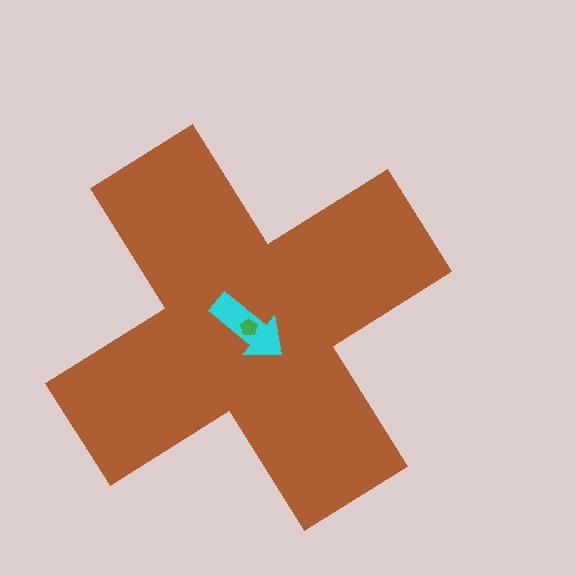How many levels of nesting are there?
3.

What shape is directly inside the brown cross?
The cyan arrow.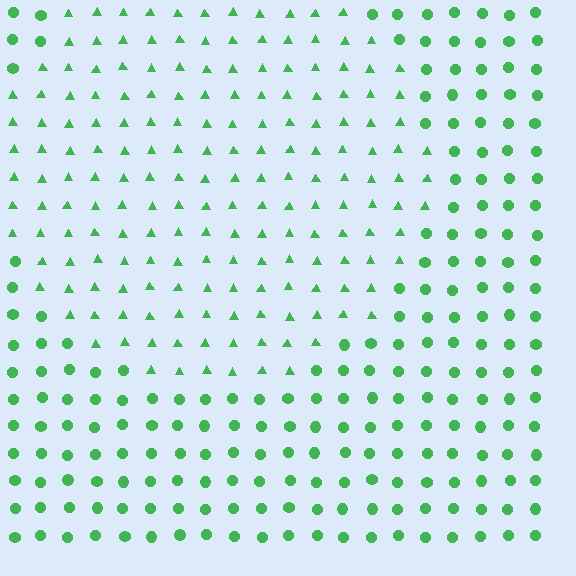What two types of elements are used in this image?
The image uses triangles inside the circle region and circles outside it.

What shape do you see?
I see a circle.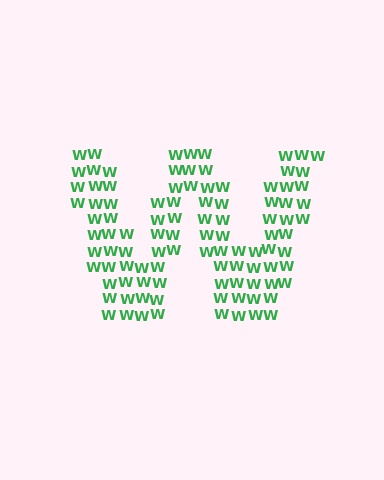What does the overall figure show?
The overall figure shows the letter W.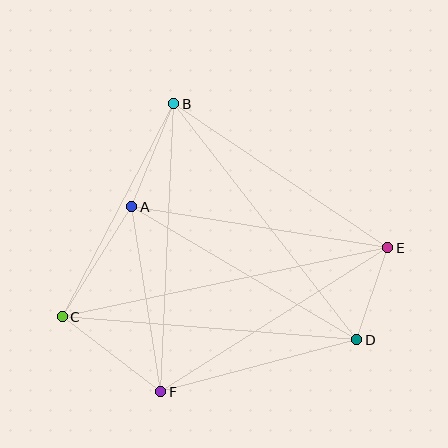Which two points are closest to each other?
Points D and E are closest to each other.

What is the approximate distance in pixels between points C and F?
The distance between C and F is approximately 124 pixels.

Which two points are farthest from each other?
Points C and E are farthest from each other.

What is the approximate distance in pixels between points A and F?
The distance between A and F is approximately 187 pixels.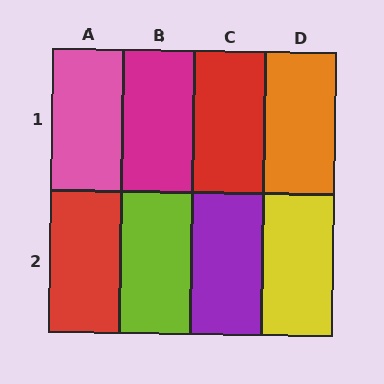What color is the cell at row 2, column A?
Red.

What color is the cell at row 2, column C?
Purple.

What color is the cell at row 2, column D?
Yellow.